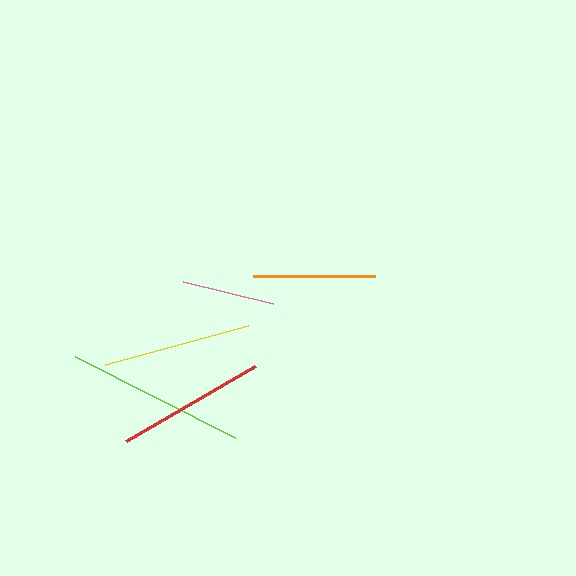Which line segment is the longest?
The lime line is the longest at approximately 180 pixels.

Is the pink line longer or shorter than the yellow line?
The yellow line is longer than the pink line.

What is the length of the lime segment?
The lime segment is approximately 180 pixels long.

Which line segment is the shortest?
The pink line is the shortest at approximately 93 pixels.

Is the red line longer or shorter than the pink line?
The red line is longer than the pink line.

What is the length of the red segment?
The red segment is approximately 149 pixels long.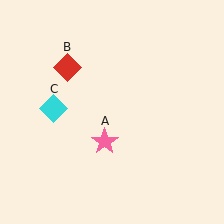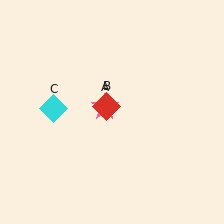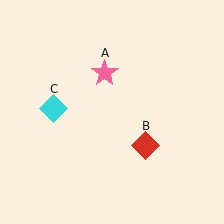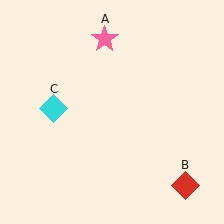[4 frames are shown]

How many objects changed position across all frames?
2 objects changed position: pink star (object A), red diamond (object B).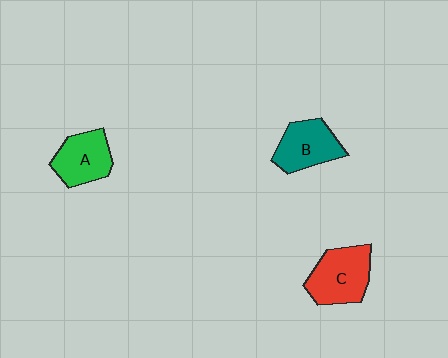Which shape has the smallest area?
Shape A (green).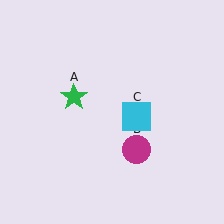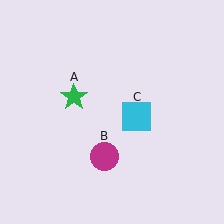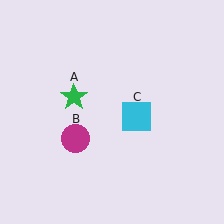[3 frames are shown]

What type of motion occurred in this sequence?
The magenta circle (object B) rotated clockwise around the center of the scene.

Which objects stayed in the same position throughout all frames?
Green star (object A) and cyan square (object C) remained stationary.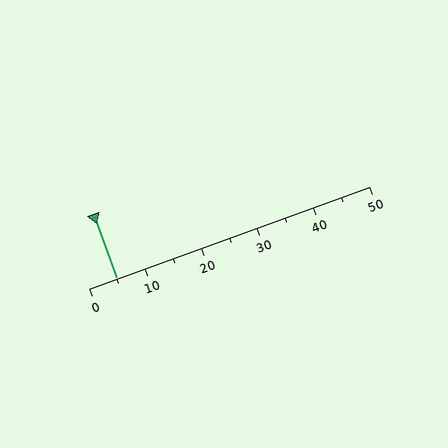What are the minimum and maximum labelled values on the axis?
The axis runs from 0 to 50.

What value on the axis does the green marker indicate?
The marker indicates approximately 5.